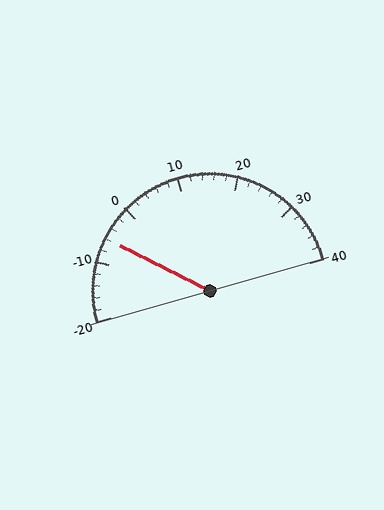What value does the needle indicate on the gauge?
The needle indicates approximately -6.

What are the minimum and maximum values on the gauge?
The gauge ranges from -20 to 40.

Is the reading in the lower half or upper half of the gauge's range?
The reading is in the lower half of the range (-20 to 40).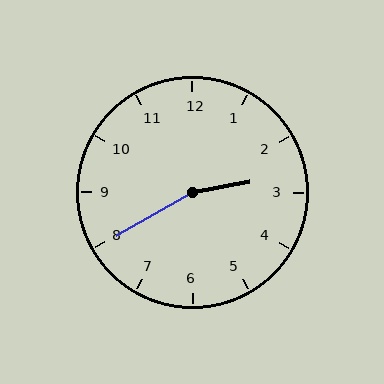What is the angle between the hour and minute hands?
Approximately 160 degrees.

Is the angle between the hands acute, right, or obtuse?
It is obtuse.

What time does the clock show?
2:40.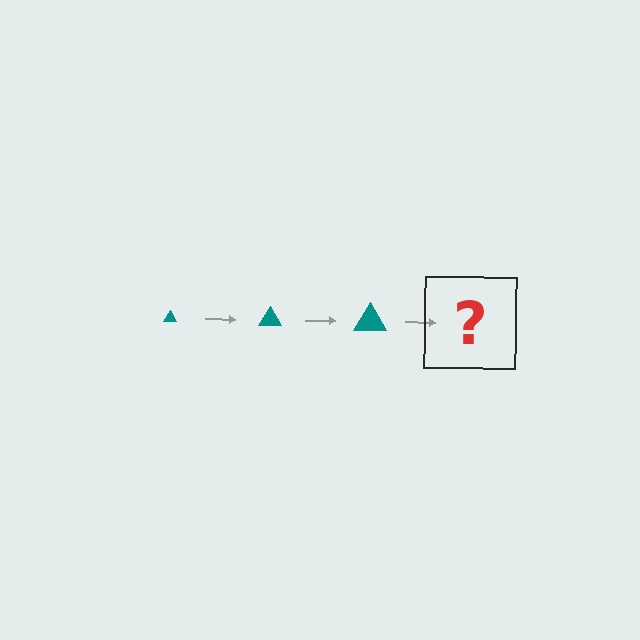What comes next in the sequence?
The next element should be a teal triangle, larger than the previous one.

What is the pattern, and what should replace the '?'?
The pattern is that the triangle gets progressively larger each step. The '?' should be a teal triangle, larger than the previous one.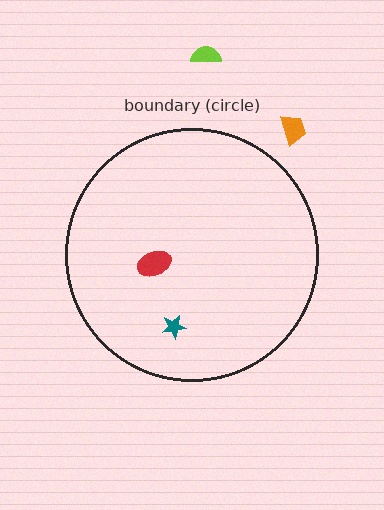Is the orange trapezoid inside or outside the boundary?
Outside.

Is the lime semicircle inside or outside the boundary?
Outside.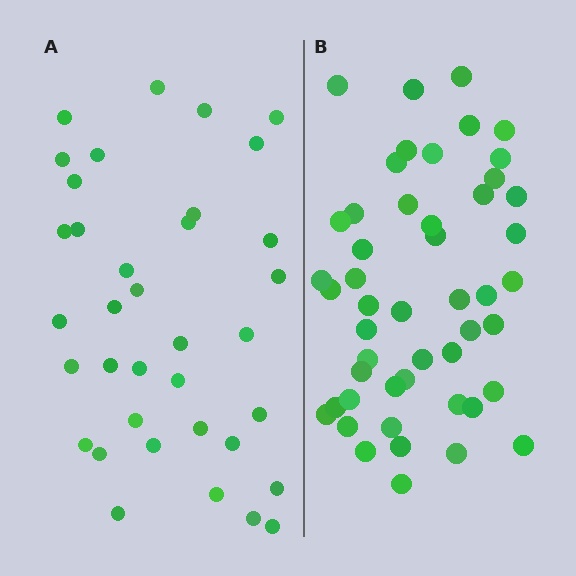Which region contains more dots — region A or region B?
Region B (the right region) has more dots.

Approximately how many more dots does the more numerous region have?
Region B has approximately 15 more dots than region A.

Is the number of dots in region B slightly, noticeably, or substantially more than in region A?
Region B has noticeably more, but not dramatically so. The ratio is roughly 1.4 to 1.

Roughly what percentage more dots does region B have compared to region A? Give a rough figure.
About 35% more.